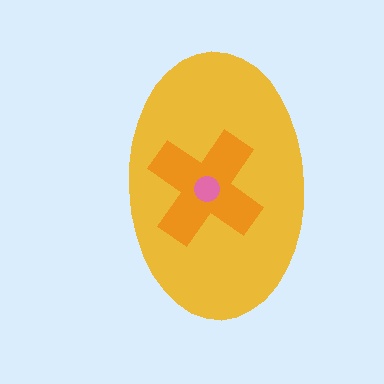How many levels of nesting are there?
3.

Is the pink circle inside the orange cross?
Yes.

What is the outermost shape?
The yellow ellipse.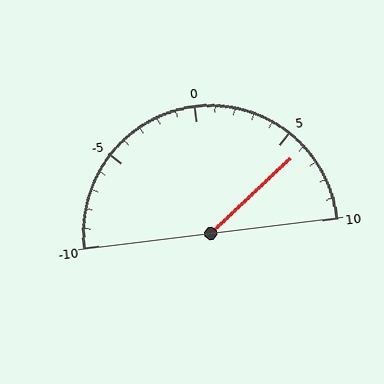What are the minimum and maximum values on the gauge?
The gauge ranges from -10 to 10.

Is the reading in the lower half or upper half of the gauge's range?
The reading is in the upper half of the range (-10 to 10).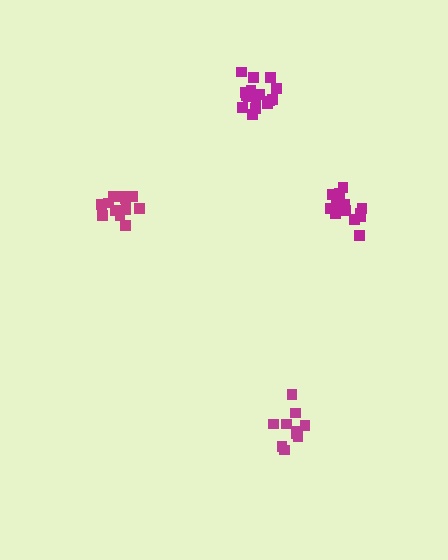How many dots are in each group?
Group 1: 12 dots, Group 2: 10 dots, Group 3: 15 dots, Group 4: 16 dots (53 total).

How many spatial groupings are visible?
There are 4 spatial groupings.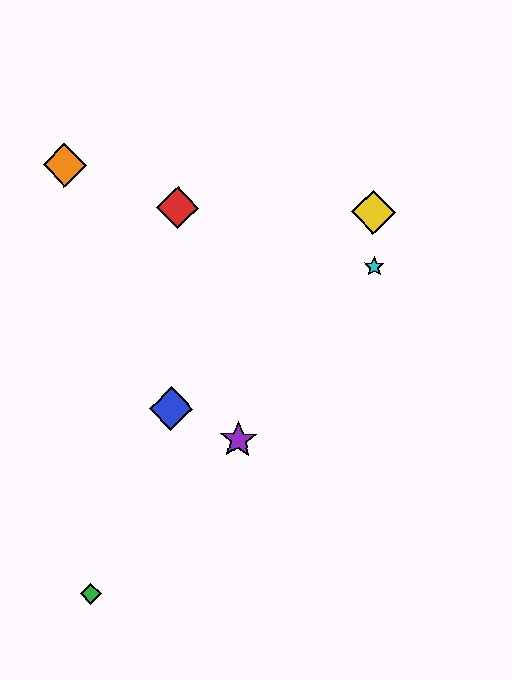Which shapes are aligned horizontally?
The red diamond, the yellow diamond are aligned horizontally.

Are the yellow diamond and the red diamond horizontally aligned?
Yes, both are at y≈212.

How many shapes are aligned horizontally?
2 shapes (the red diamond, the yellow diamond) are aligned horizontally.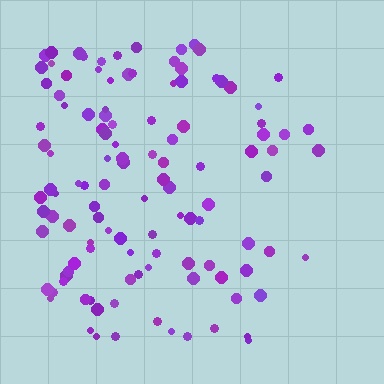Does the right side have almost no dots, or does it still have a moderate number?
Still a moderate number, just noticeably fewer than the left.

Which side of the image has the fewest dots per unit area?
The right.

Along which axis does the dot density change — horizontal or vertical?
Horizontal.